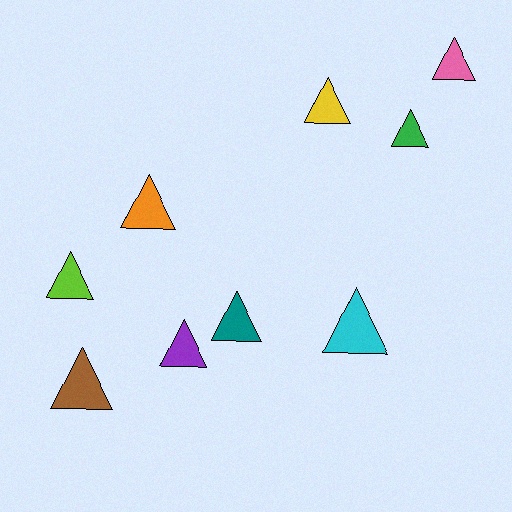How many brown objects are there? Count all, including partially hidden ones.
There is 1 brown object.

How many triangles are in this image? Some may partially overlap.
There are 9 triangles.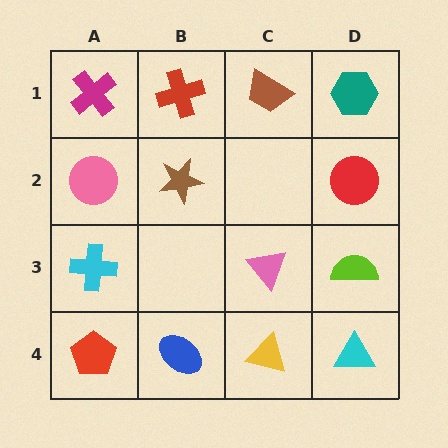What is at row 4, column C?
A yellow triangle.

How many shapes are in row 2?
3 shapes.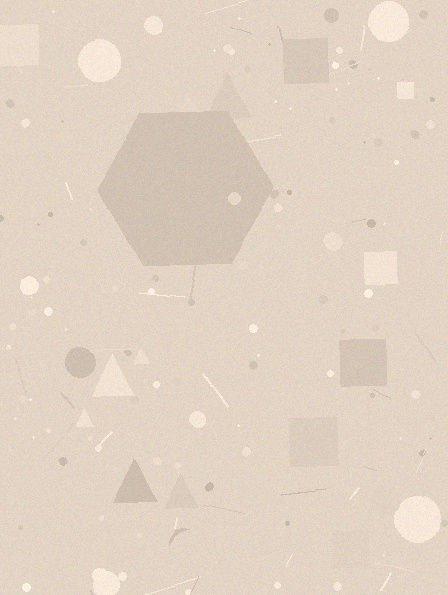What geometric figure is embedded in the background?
A hexagon is embedded in the background.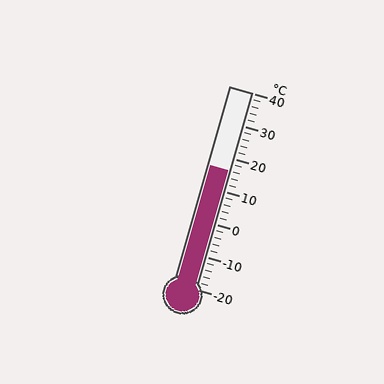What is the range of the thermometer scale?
The thermometer scale ranges from -20°C to 40°C.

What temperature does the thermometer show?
The thermometer shows approximately 16°C.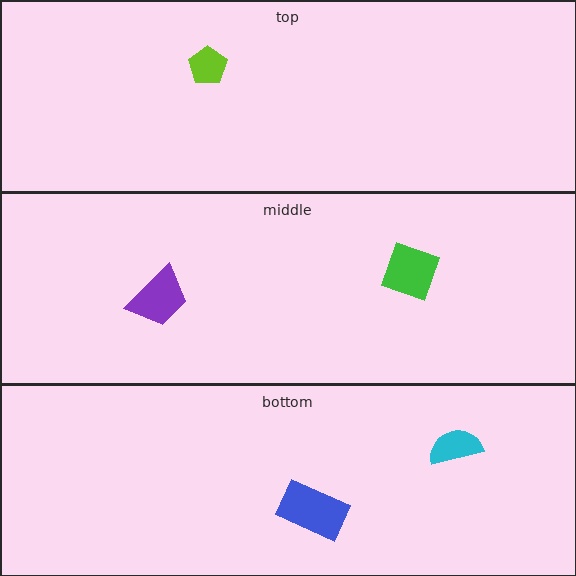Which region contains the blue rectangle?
The bottom region.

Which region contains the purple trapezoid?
The middle region.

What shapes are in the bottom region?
The cyan semicircle, the blue rectangle.